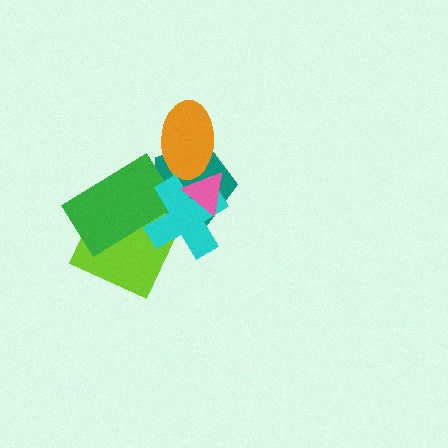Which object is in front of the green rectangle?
The cyan cross is in front of the green rectangle.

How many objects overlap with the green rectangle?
3 objects overlap with the green rectangle.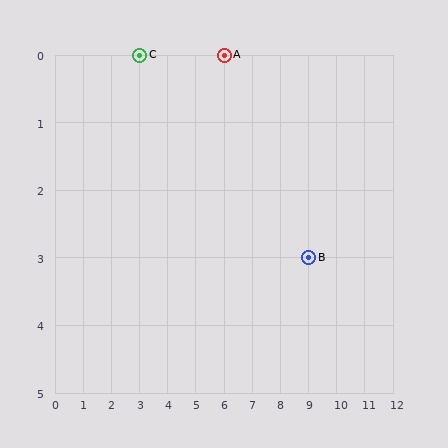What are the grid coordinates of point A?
Point A is at grid coordinates (6, 0).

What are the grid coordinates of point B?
Point B is at grid coordinates (9, 3).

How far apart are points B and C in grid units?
Points B and C are 6 columns and 3 rows apart (about 6.7 grid units diagonally).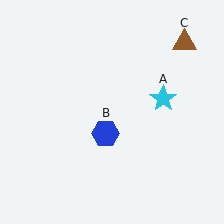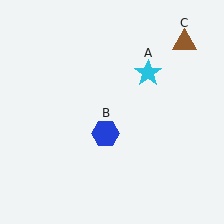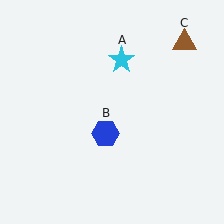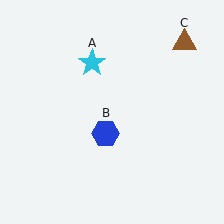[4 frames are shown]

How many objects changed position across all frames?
1 object changed position: cyan star (object A).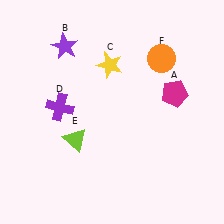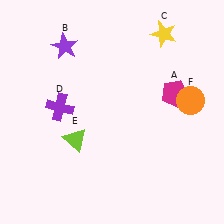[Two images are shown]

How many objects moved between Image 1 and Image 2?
2 objects moved between the two images.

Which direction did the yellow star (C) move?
The yellow star (C) moved right.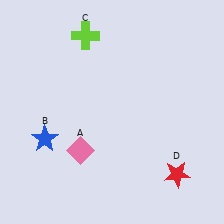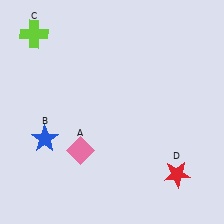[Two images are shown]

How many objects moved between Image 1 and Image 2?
1 object moved between the two images.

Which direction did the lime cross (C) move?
The lime cross (C) moved left.